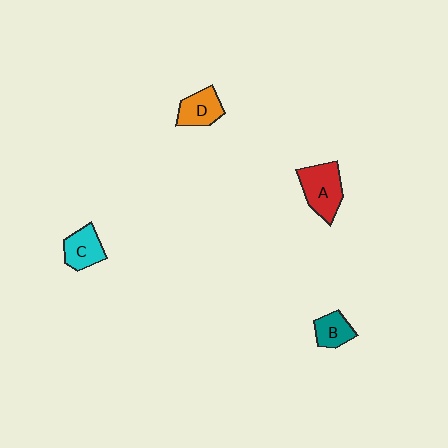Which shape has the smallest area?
Shape B (teal).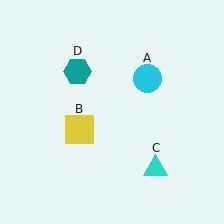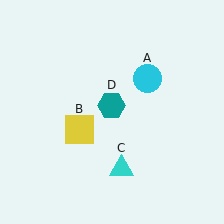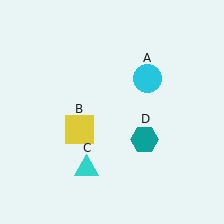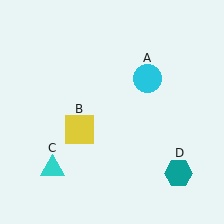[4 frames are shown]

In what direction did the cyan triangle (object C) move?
The cyan triangle (object C) moved left.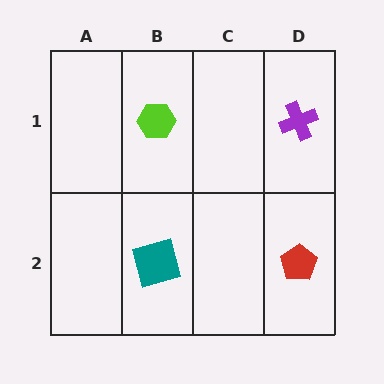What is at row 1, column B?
A lime hexagon.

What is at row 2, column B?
A teal square.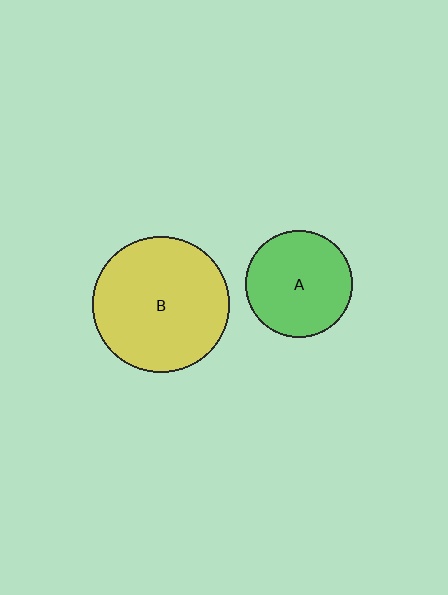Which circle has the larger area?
Circle B (yellow).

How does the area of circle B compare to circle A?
Approximately 1.6 times.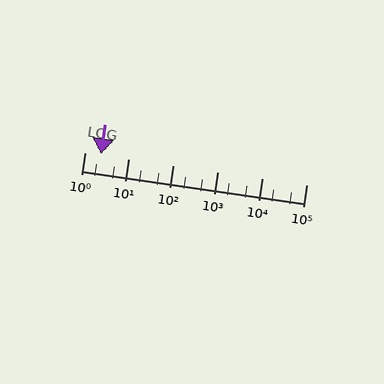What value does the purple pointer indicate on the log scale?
The pointer indicates approximately 2.3.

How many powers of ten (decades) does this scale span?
The scale spans 5 decades, from 1 to 100000.